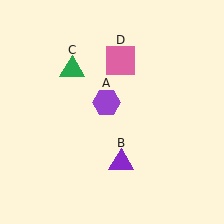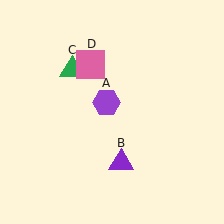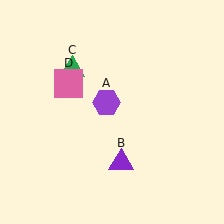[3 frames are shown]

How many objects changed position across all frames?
1 object changed position: pink square (object D).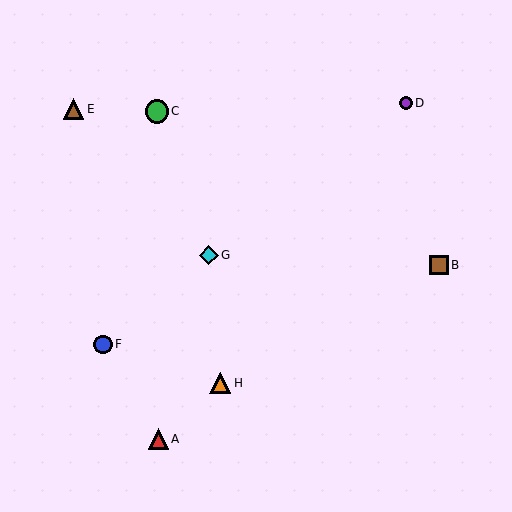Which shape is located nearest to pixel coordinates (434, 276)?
The brown square (labeled B) at (439, 265) is nearest to that location.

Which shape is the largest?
The green circle (labeled C) is the largest.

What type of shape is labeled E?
Shape E is a brown triangle.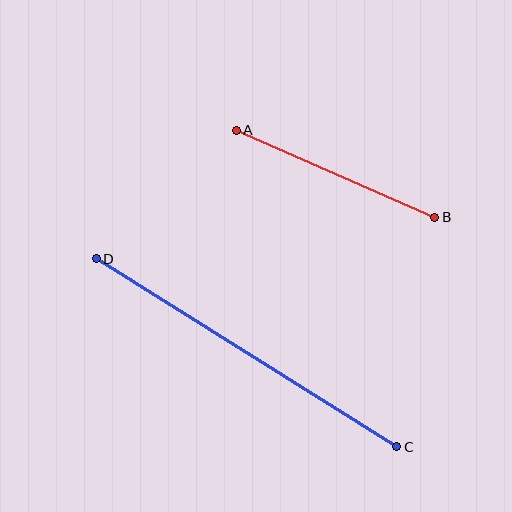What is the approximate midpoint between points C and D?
The midpoint is at approximately (246, 353) pixels.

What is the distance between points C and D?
The distance is approximately 355 pixels.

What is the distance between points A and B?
The distance is approximately 217 pixels.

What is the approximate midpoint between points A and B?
The midpoint is at approximately (335, 174) pixels.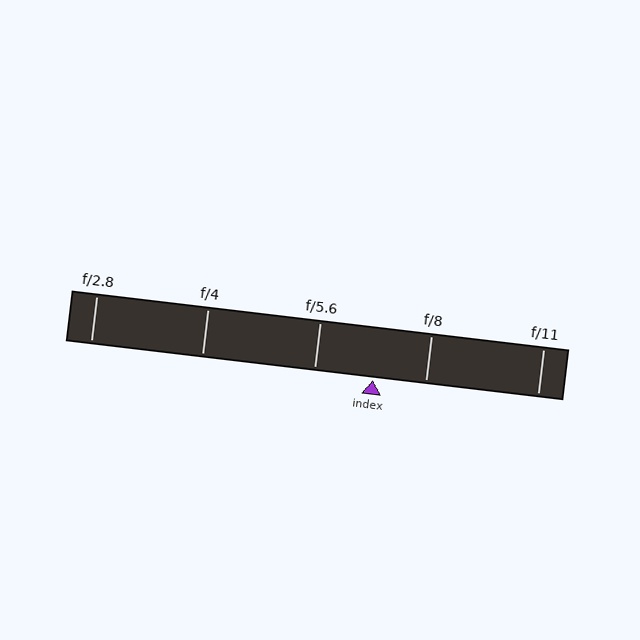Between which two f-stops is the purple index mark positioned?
The index mark is between f/5.6 and f/8.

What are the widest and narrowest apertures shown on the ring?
The widest aperture shown is f/2.8 and the narrowest is f/11.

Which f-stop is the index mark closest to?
The index mark is closest to f/8.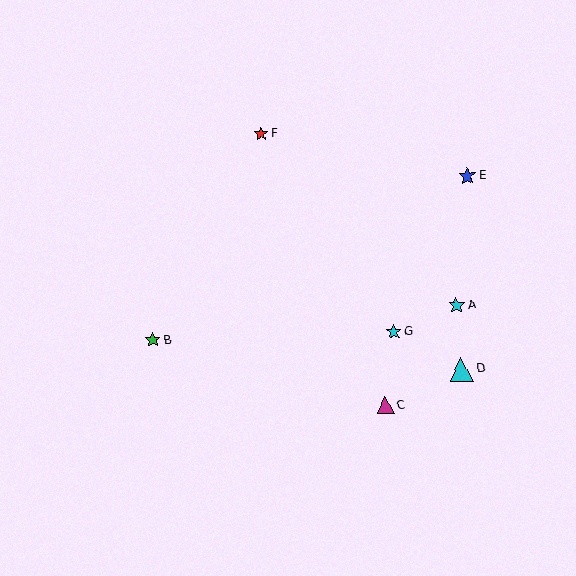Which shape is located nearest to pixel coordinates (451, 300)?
The cyan star (labeled A) at (456, 305) is nearest to that location.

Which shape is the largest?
The cyan triangle (labeled D) is the largest.